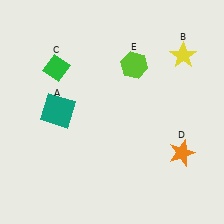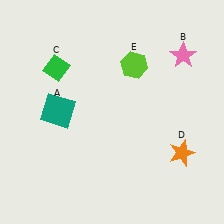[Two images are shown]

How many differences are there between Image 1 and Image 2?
There is 1 difference between the two images.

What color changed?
The star (B) changed from yellow in Image 1 to pink in Image 2.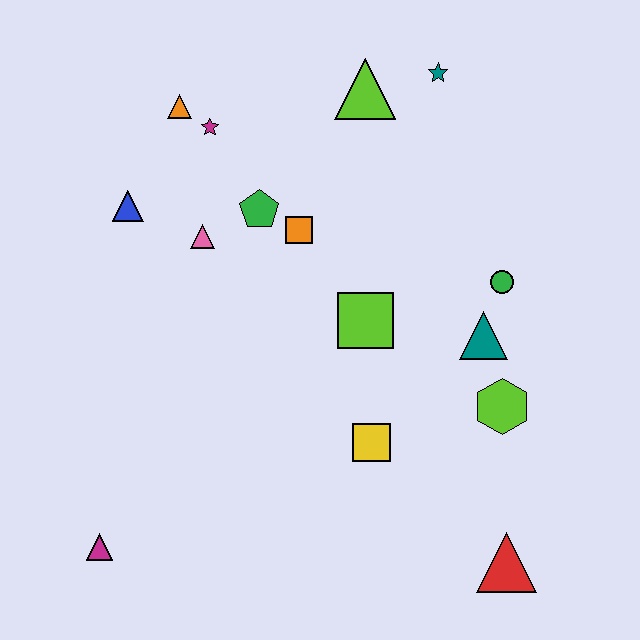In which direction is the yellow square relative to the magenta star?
The yellow square is below the magenta star.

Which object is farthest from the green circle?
The magenta triangle is farthest from the green circle.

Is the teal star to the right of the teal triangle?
No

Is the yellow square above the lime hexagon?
No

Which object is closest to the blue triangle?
The pink triangle is closest to the blue triangle.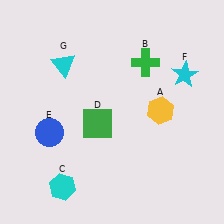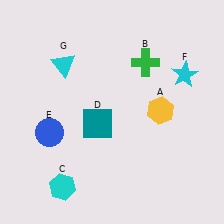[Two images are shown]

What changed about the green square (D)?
In Image 1, D is green. In Image 2, it changed to teal.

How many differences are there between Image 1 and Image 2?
There is 1 difference between the two images.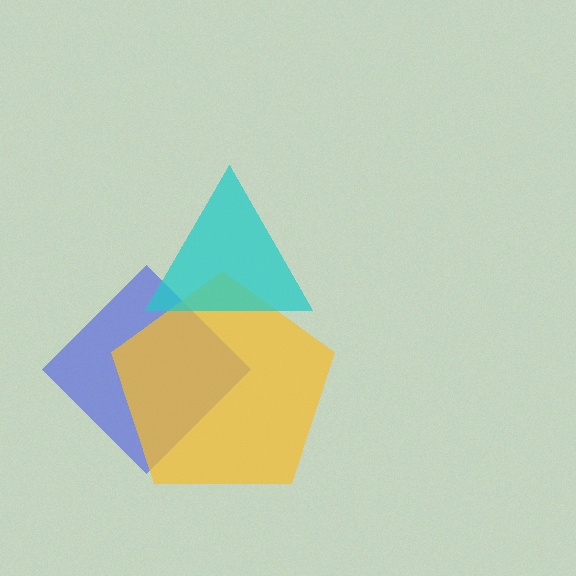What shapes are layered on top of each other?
The layered shapes are: a blue diamond, a yellow pentagon, a cyan triangle.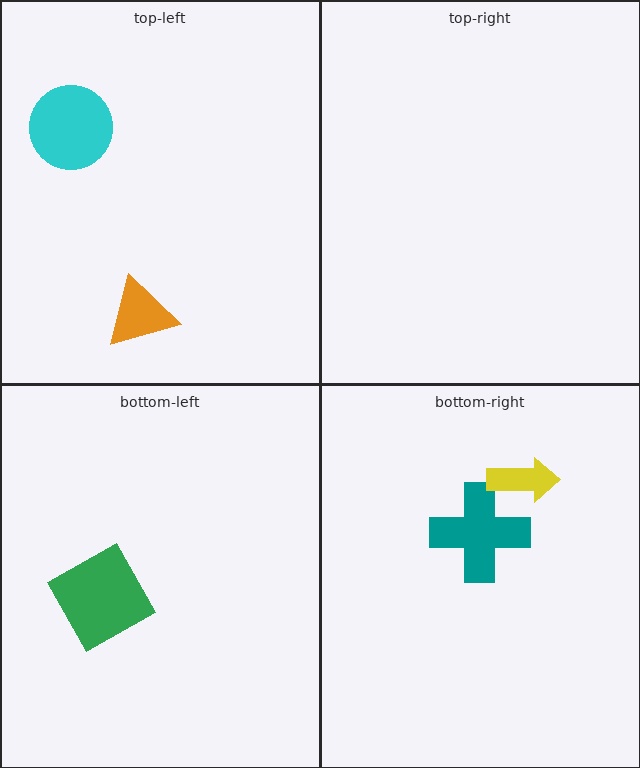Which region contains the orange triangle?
The top-left region.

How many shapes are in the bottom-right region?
2.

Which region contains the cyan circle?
The top-left region.